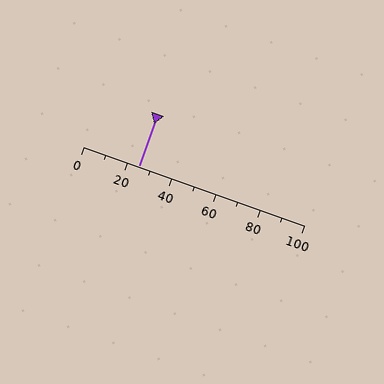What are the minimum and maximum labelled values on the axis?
The axis runs from 0 to 100.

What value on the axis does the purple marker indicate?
The marker indicates approximately 25.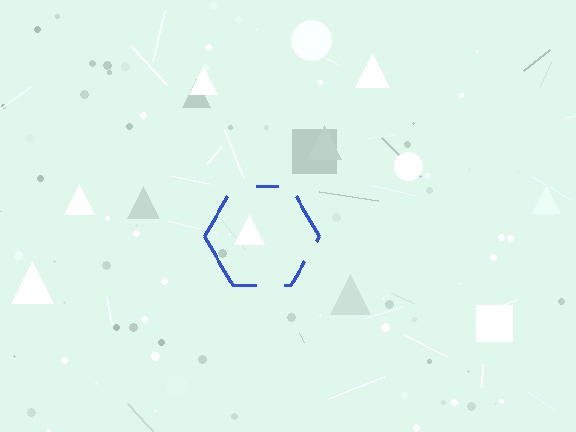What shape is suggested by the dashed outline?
The dashed outline suggests a hexagon.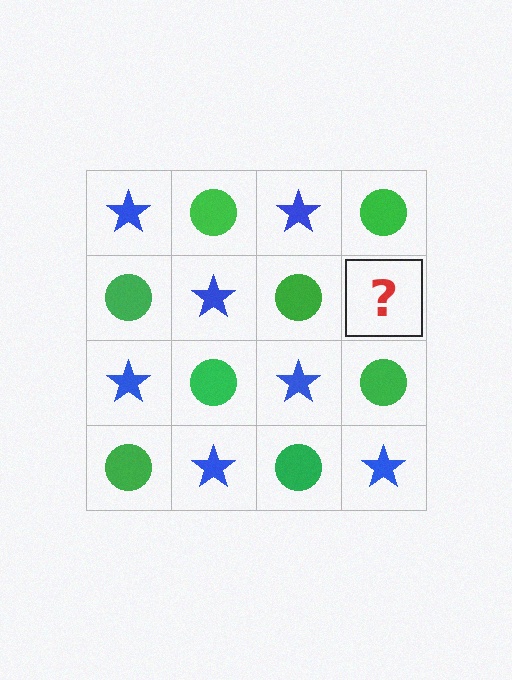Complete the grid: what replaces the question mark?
The question mark should be replaced with a blue star.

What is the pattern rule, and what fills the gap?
The rule is that it alternates blue star and green circle in a checkerboard pattern. The gap should be filled with a blue star.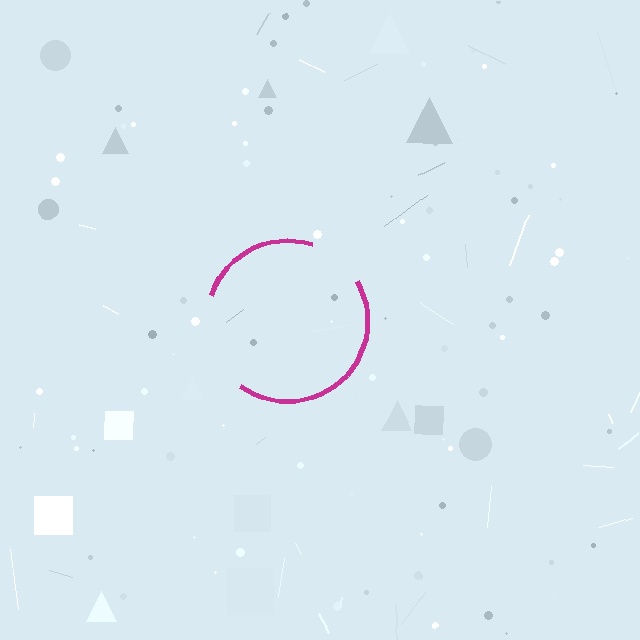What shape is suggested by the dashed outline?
The dashed outline suggests a circle.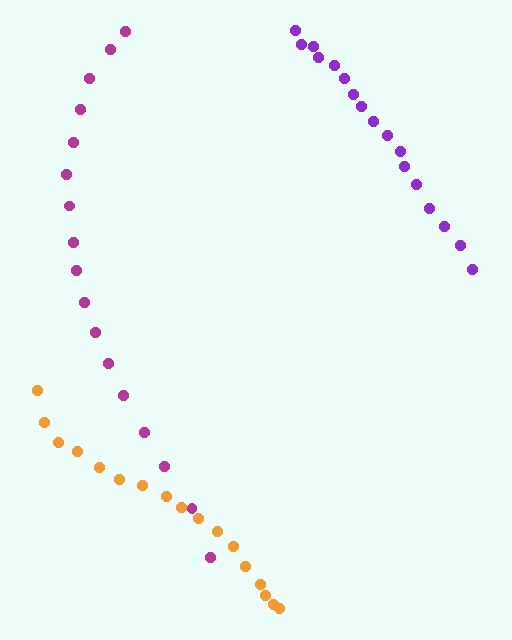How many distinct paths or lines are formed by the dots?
There are 3 distinct paths.